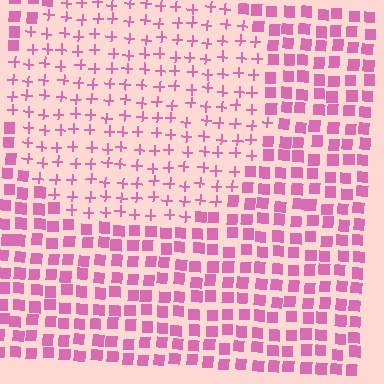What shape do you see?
I see a circle.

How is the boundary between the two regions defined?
The boundary is defined by a change in element shape: plus signs inside vs. squares outside. All elements share the same color and spacing.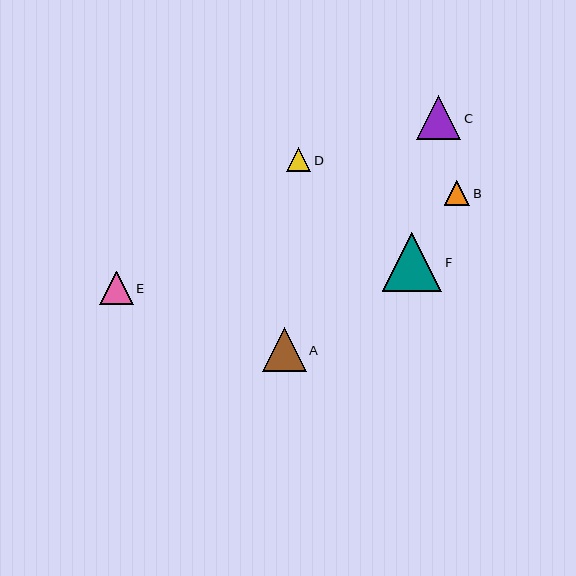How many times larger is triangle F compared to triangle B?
Triangle F is approximately 2.3 times the size of triangle B.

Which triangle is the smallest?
Triangle D is the smallest with a size of approximately 24 pixels.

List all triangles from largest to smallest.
From largest to smallest: F, C, A, E, B, D.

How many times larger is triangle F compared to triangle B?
Triangle F is approximately 2.3 times the size of triangle B.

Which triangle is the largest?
Triangle F is the largest with a size of approximately 59 pixels.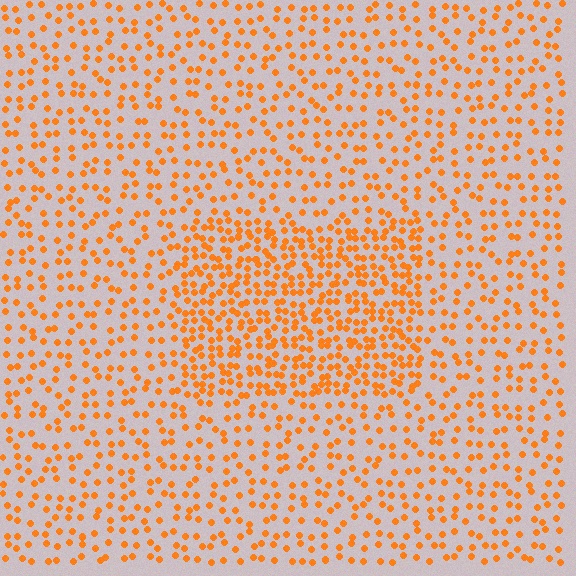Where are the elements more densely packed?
The elements are more densely packed inside the rectangle boundary.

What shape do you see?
I see a rectangle.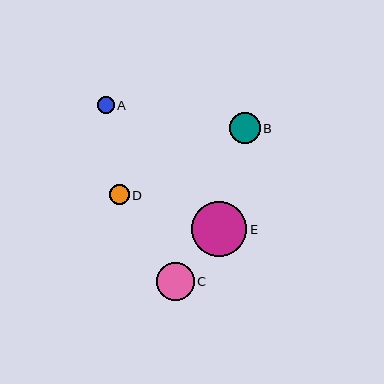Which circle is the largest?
Circle E is the largest with a size of approximately 55 pixels.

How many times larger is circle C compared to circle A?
Circle C is approximately 2.2 times the size of circle A.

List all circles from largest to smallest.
From largest to smallest: E, C, B, D, A.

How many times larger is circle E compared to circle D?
Circle E is approximately 2.8 times the size of circle D.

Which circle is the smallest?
Circle A is the smallest with a size of approximately 17 pixels.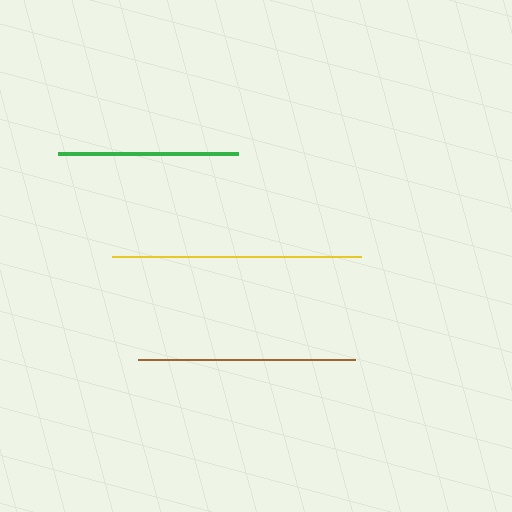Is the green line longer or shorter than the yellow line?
The yellow line is longer than the green line.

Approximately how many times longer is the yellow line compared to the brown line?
The yellow line is approximately 1.1 times the length of the brown line.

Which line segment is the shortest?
The green line is the shortest at approximately 180 pixels.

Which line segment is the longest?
The yellow line is the longest at approximately 249 pixels.